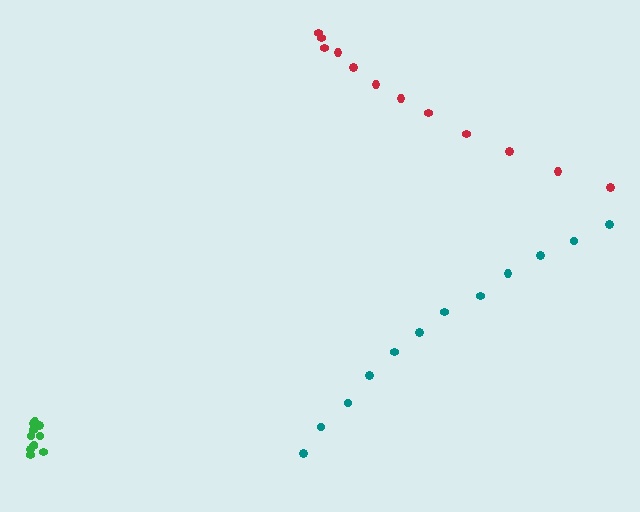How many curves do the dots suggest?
There are 3 distinct paths.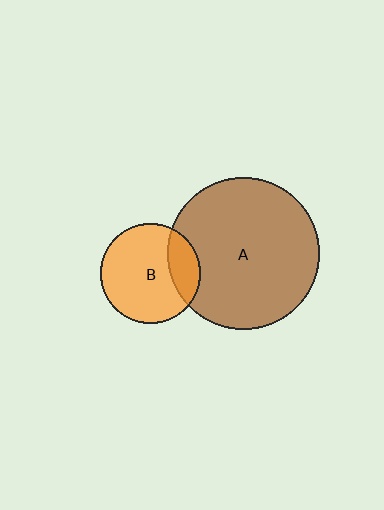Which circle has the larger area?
Circle A (brown).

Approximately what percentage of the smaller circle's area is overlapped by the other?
Approximately 20%.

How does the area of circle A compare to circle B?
Approximately 2.3 times.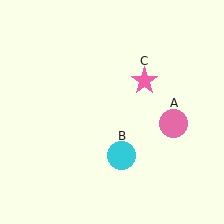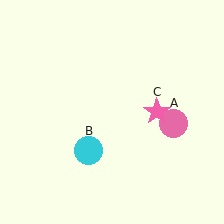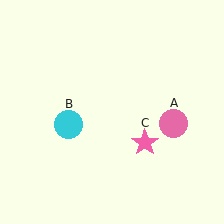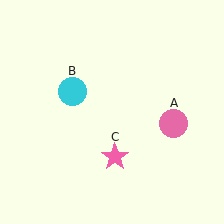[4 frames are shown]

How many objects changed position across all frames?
2 objects changed position: cyan circle (object B), pink star (object C).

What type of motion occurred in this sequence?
The cyan circle (object B), pink star (object C) rotated clockwise around the center of the scene.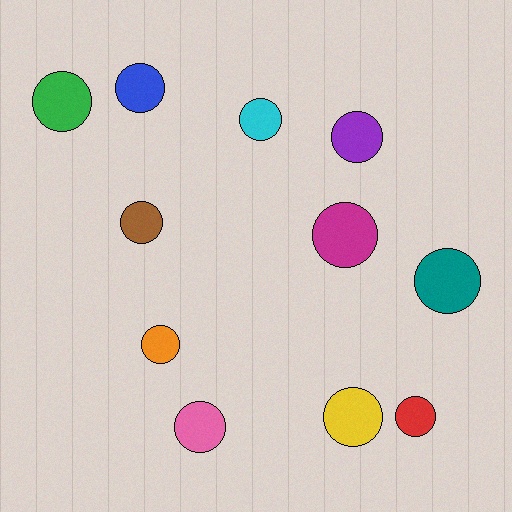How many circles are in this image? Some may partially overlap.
There are 11 circles.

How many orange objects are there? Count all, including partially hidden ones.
There is 1 orange object.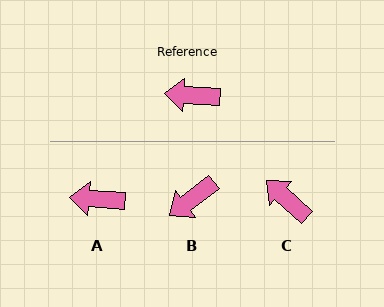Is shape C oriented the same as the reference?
No, it is off by about 39 degrees.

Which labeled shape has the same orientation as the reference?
A.